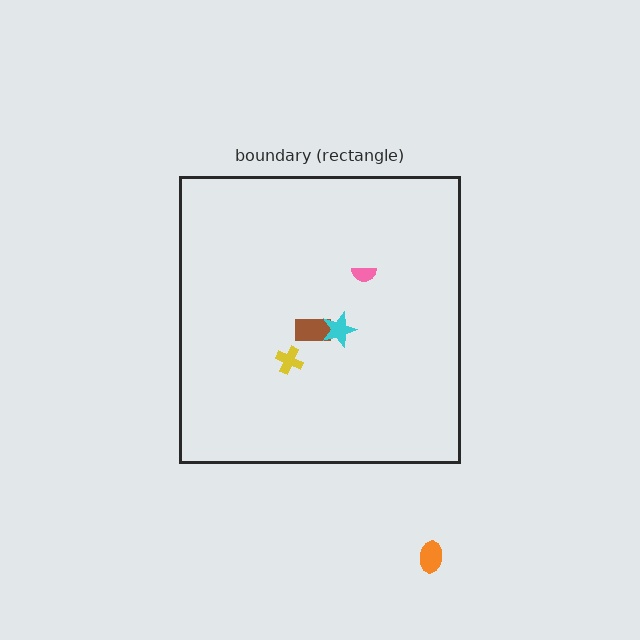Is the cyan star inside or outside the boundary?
Inside.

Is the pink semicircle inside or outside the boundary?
Inside.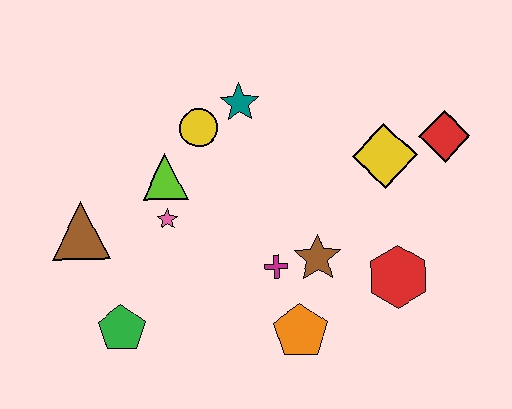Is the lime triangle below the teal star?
Yes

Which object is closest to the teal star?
The yellow circle is closest to the teal star.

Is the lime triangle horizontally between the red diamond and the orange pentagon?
No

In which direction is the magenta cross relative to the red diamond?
The magenta cross is to the left of the red diamond.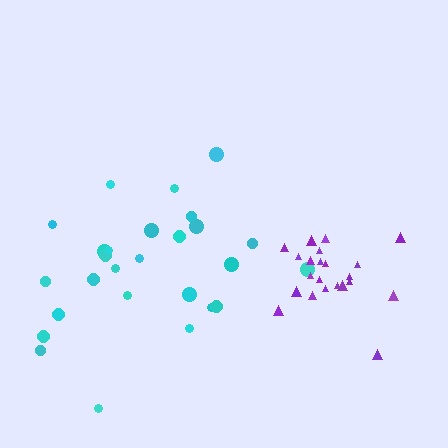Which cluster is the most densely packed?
Purple.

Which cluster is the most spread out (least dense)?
Cyan.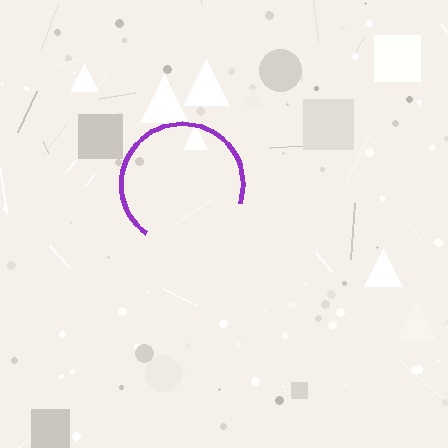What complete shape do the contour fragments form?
The contour fragments form a circle.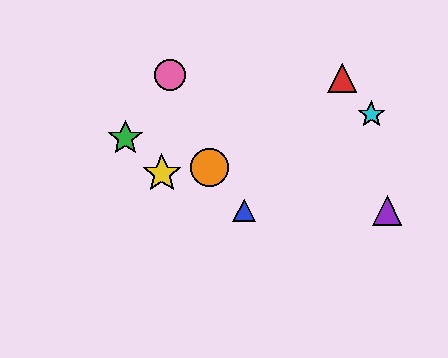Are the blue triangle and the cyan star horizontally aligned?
No, the blue triangle is at y≈210 and the cyan star is at y≈114.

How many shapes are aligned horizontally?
2 shapes (the blue triangle, the purple triangle) are aligned horizontally.